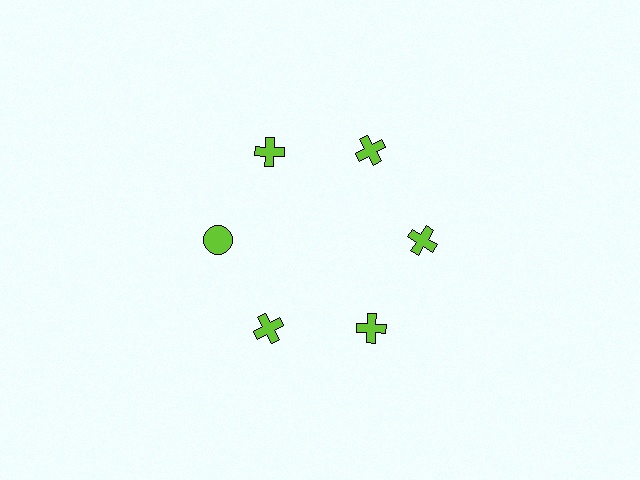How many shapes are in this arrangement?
There are 6 shapes arranged in a ring pattern.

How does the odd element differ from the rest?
It has a different shape: circle instead of cross.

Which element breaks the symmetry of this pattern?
The lime circle at roughly the 9 o'clock position breaks the symmetry. All other shapes are lime crosses.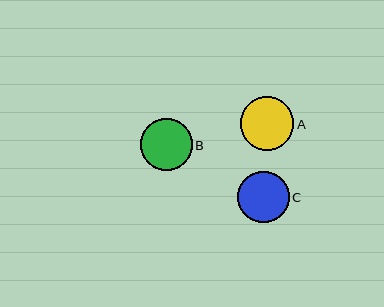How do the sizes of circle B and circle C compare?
Circle B and circle C are approximately the same size.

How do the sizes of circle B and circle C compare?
Circle B and circle C are approximately the same size.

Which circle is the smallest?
Circle C is the smallest with a size of approximately 51 pixels.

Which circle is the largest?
Circle A is the largest with a size of approximately 53 pixels.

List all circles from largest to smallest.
From largest to smallest: A, B, C.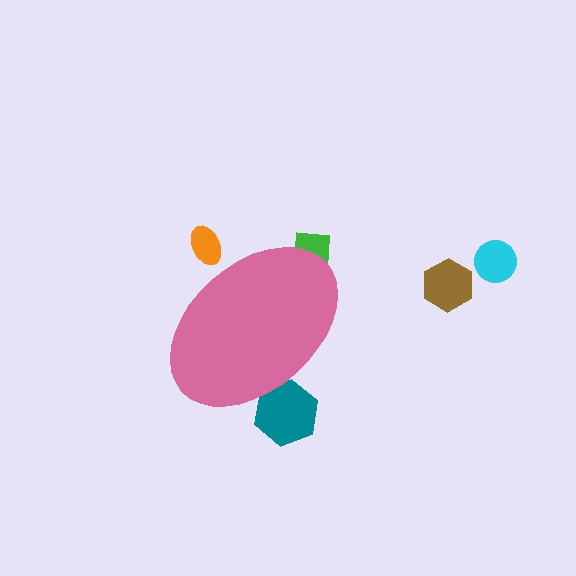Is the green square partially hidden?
Yes, the green square is partially hidden behind the pink ellipse.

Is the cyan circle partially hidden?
No, the cyan circle is fully visible.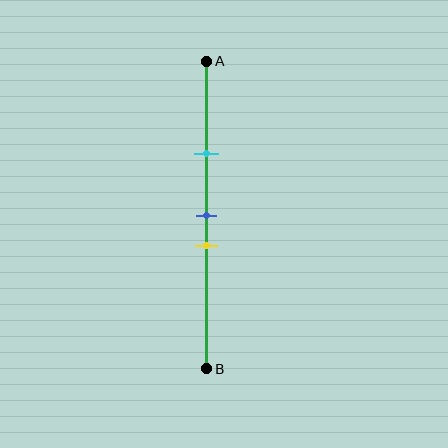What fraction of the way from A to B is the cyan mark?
The cyan mark is approximately 30% (0.3) of the way from A to B.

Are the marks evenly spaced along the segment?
No, the marks are not evenly spaced.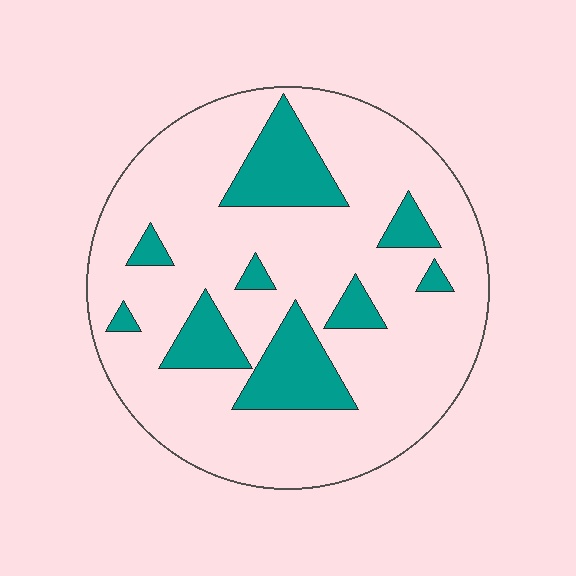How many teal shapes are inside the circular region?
9.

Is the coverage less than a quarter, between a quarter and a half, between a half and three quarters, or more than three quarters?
Less than a quarter.